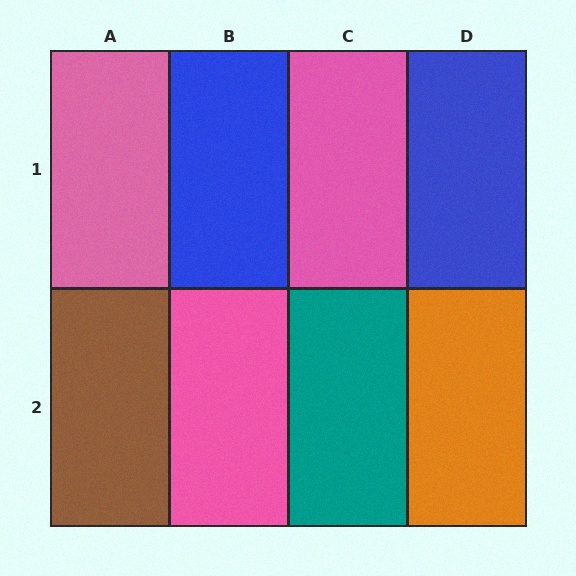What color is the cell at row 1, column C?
Pink.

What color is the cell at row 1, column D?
Blue.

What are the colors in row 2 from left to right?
Brown, pink, teal, orange.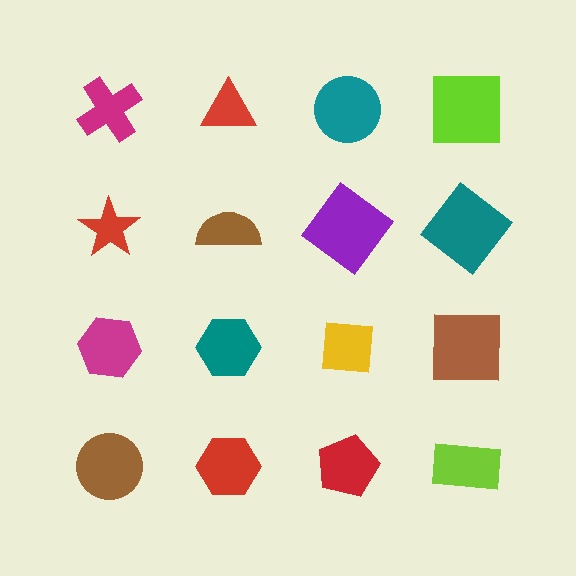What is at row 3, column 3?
A yellow square.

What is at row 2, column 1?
A red star.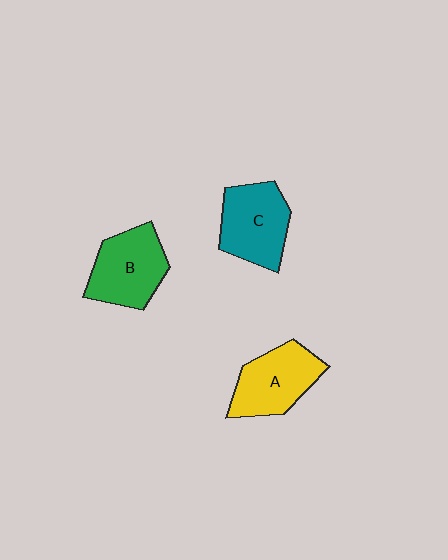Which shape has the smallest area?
Shape A (yellow).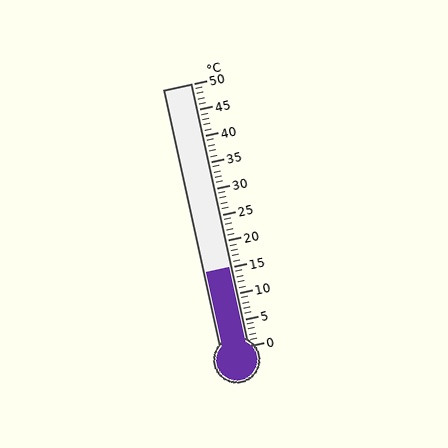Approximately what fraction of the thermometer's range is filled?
The thermometer is filled to approximately 30% of its range.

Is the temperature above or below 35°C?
The temperature is below 35°C.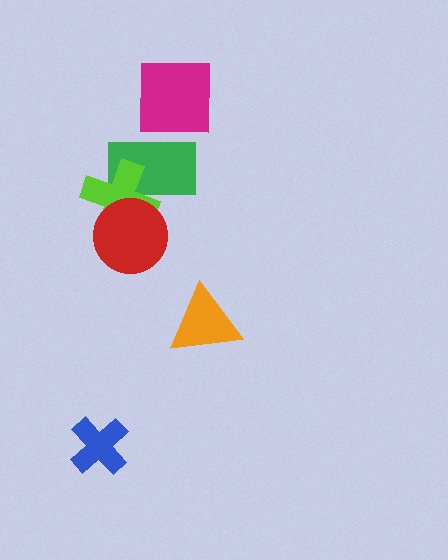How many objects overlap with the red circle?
2 objects overlap with the red circle.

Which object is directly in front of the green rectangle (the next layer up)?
The lime cross is directly in front of the green rectangle.